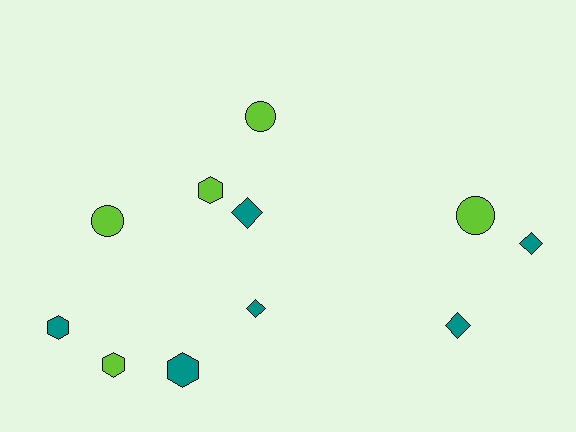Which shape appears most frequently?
Diamond, with 4 objects.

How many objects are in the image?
There are 11 objects.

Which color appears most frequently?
Teal, with 6 objects.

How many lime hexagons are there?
There are 2 lime hexagons.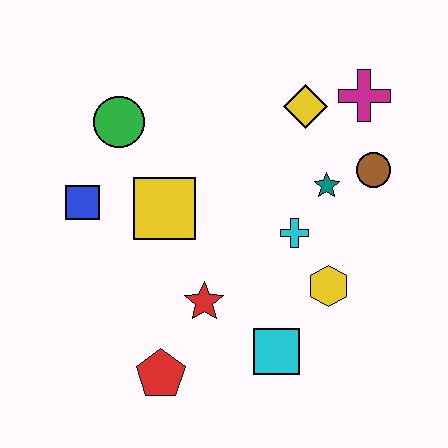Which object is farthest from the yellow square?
The magenta cross is farthest from the yellow square.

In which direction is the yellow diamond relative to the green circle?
The yellow diamond is to the right of the green circle.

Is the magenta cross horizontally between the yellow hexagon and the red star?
No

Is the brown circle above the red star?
Yes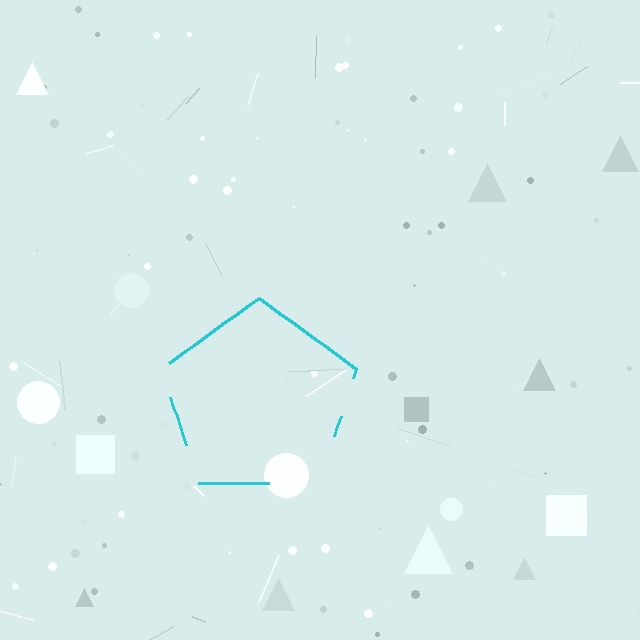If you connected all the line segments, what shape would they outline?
They would outline a pentagon.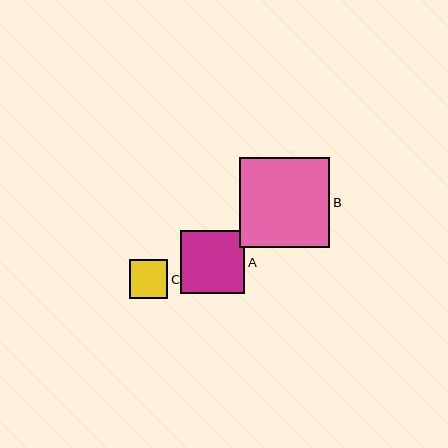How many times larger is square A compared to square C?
Square A is approximately 1.7 times the size of square C.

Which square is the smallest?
Square C is the smallest with a size of approximately 39 pixels.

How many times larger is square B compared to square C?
Square B is approximately 2.3 times the size of square C.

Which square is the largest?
Square B is the largest with a size of approximately 90 pixels.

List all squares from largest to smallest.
From largest to smallest: B, A, C.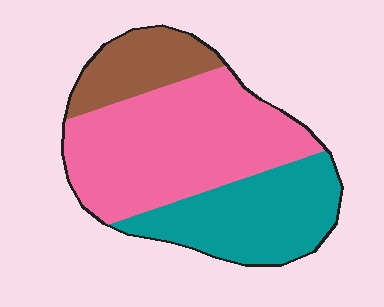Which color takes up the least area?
Brown, at roughly 15%.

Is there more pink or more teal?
Pink.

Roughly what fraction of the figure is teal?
Teal covers around 30% of the figure.